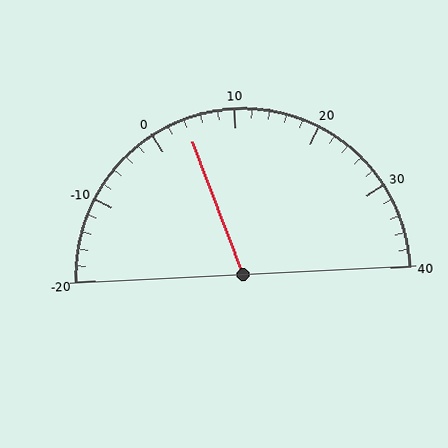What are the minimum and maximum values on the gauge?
The gauge ranges from -20 to 40.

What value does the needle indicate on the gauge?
The needle indicates approximately 4.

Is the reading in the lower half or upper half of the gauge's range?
The reading is in the lower half of the range (-20 to 40).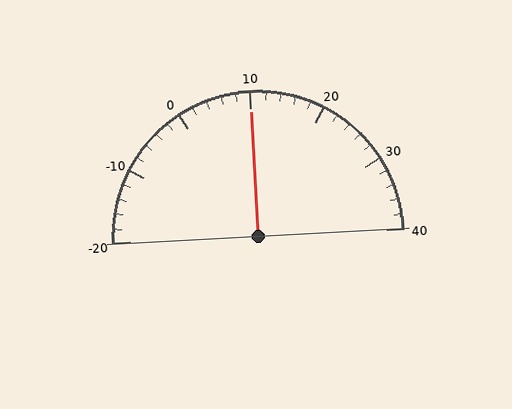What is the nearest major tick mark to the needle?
The nearest major tick mark is 10.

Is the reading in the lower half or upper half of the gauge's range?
The reading is in the upper half of the range (-20 to 40).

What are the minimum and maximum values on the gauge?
The gauge ranges from -20 to 40.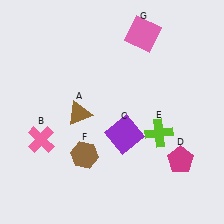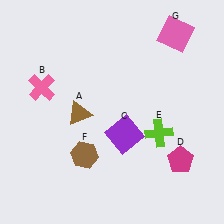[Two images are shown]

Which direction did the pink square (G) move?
The pink square (G) moved right.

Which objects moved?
The objects that moved are: the pink cross (B), the pink square (G).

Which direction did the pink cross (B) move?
The pink cross (B) moved up.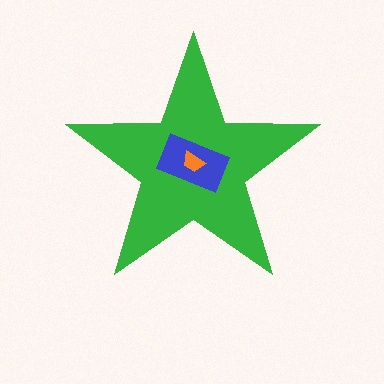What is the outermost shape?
The green star.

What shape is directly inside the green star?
The blue rectangle.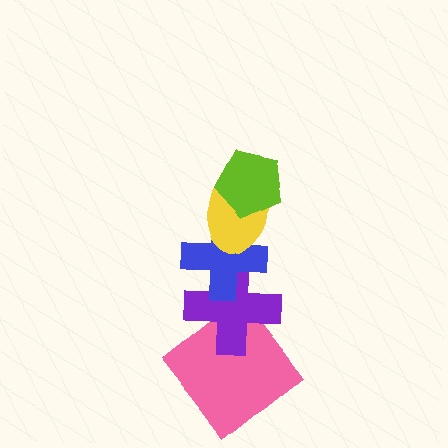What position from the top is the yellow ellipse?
The yellow ellipse is 2nd from the top.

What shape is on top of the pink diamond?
The purple cross is on top of the pink diamond.